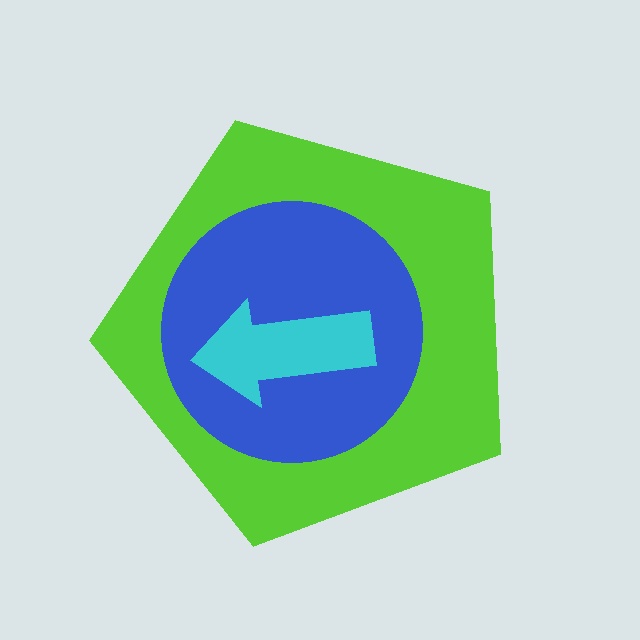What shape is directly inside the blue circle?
The cyan arrow.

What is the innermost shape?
The cyan arrow.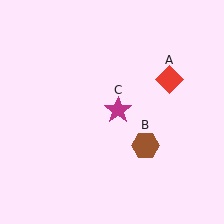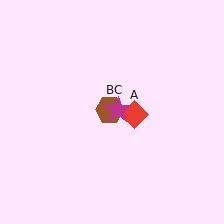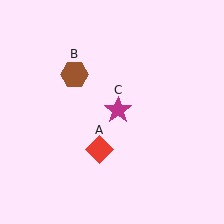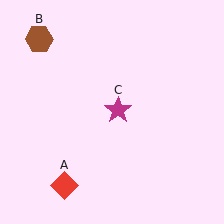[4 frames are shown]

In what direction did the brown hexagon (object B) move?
The brown hexagon (object B) moved up and to the left.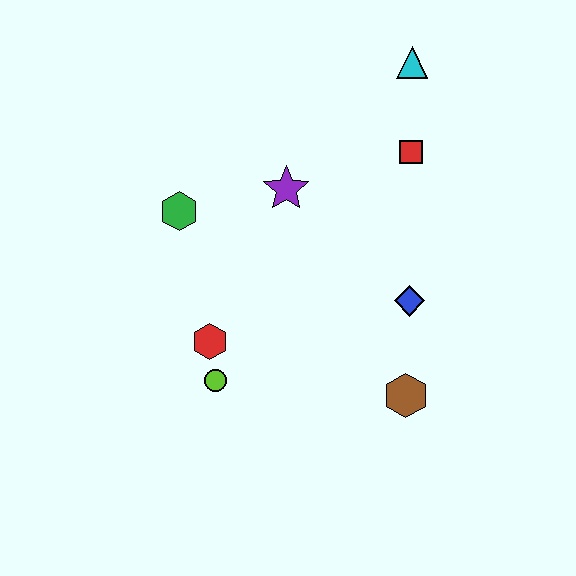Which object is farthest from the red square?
The lime circle is farthest from the red square.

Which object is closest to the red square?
The cyan triangle is closest to the red square.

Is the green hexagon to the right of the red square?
No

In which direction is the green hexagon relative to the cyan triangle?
The green hexagon is to the left of the cyan triangle.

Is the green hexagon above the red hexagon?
Yes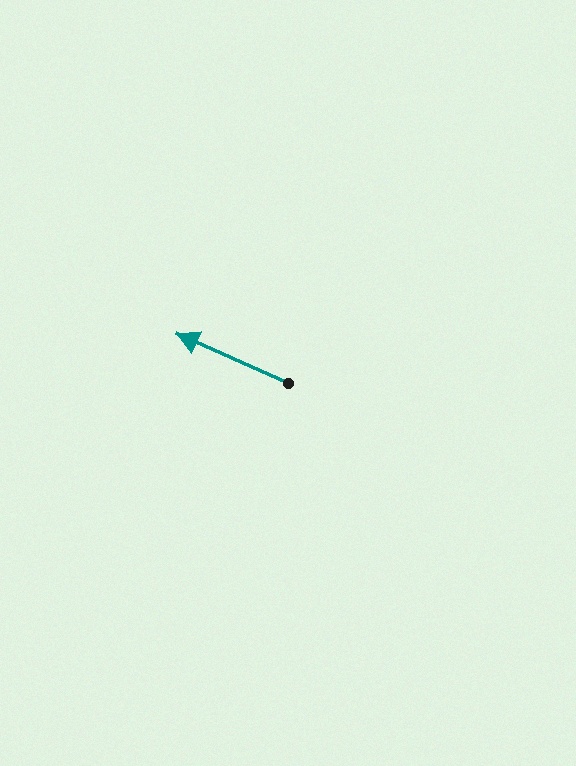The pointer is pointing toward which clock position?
Roughly 10 o'clock.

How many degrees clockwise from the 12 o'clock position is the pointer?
Approximately 294 degrees.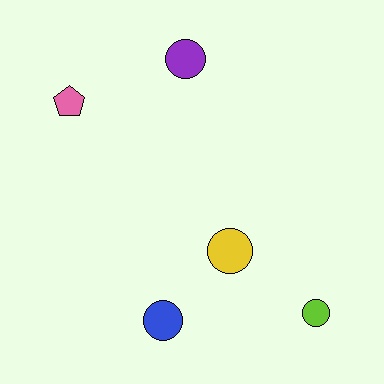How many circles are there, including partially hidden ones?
There are 4 circles.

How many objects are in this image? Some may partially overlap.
There are 5 objects.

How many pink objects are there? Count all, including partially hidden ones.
There is 1 pink object.